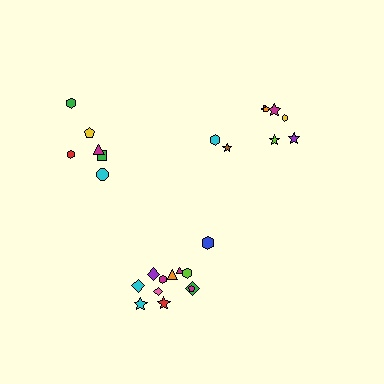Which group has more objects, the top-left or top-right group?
The top-right group.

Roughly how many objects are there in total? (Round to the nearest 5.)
Roughly 25 objects in total.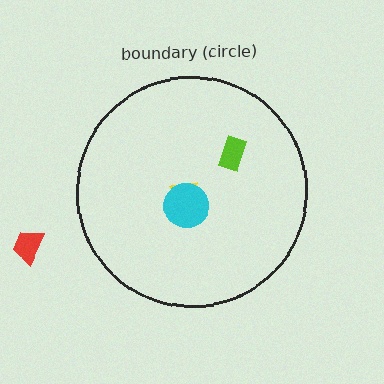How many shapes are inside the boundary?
3 inside, 1 outside.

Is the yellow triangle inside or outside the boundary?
Inside.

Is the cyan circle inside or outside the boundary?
Inside.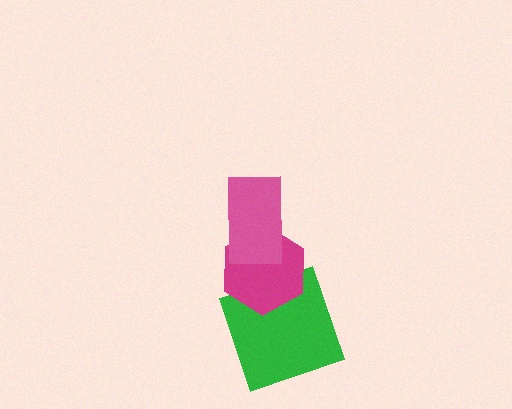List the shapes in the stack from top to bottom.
From top to bottom: the pink rectangle, the magenta hexagon, the green square.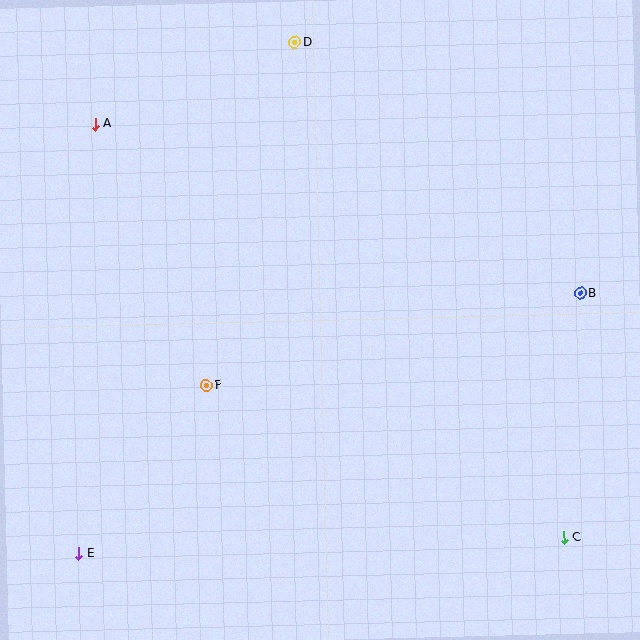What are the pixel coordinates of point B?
Point B is at (581, 293).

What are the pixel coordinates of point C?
Point C is at (564, 537).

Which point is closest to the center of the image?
Point F at (207, 385) is closest to the center.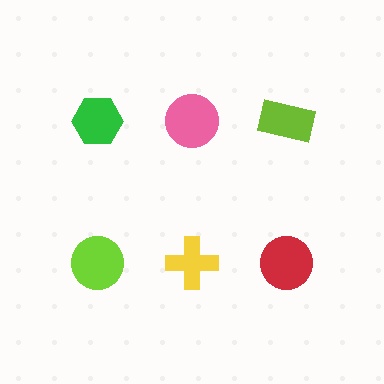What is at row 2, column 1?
A lime circle.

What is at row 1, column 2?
A pink circle.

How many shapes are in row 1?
3 shapes.